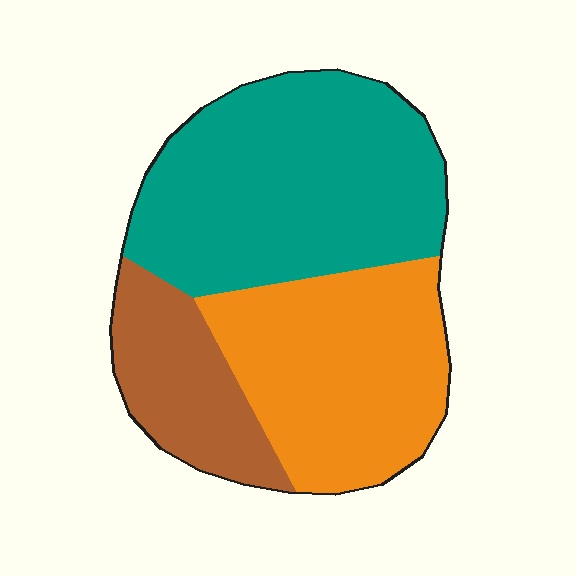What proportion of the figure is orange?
Orange takes up about one third (1/3) of the figure.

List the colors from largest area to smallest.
From largest to smallest: teal, orange, brown.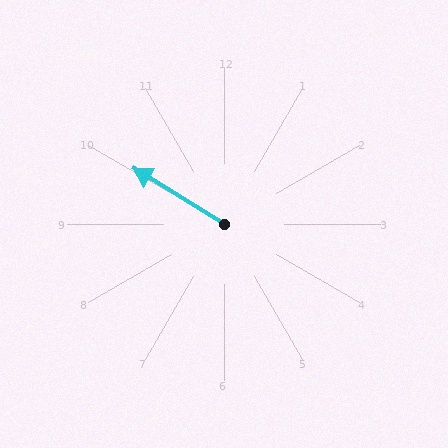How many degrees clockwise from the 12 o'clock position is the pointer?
Approximately 302 degrees.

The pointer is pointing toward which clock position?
Roughly 10 o'clock.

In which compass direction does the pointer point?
Northwest.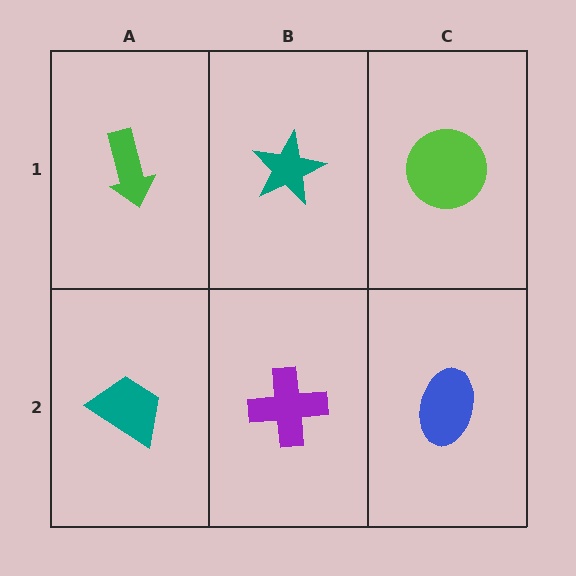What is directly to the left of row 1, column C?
A teal star.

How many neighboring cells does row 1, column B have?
3.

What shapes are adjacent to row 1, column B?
A purple cross (row 2, column B), a green arrow (row 1, column A), a lime circle (row 1, column C).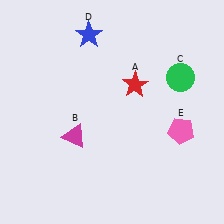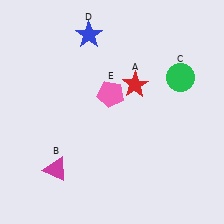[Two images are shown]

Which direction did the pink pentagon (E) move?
The pink pentagon (E) moved left.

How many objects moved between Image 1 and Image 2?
2 objects moved between the two images.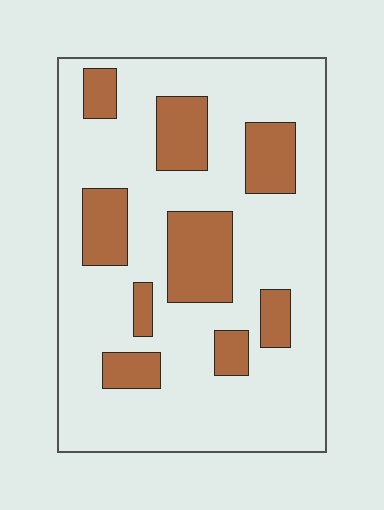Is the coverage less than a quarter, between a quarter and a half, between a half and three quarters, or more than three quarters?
Less than a quarter.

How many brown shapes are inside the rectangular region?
9.